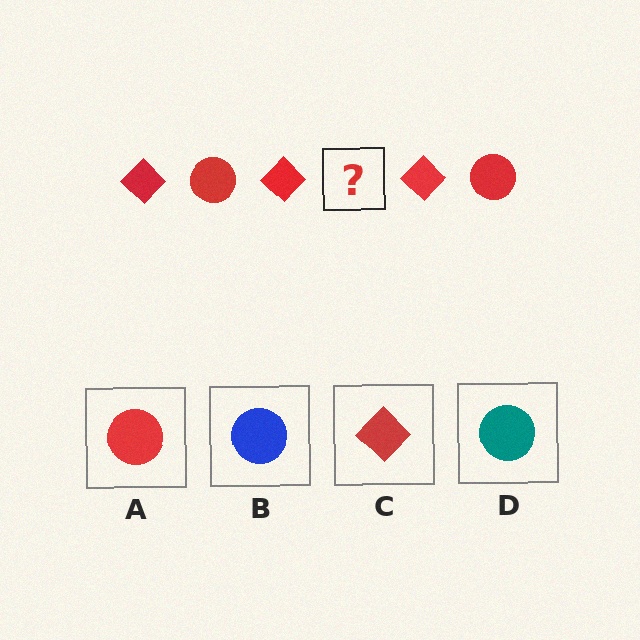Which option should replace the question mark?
Option A.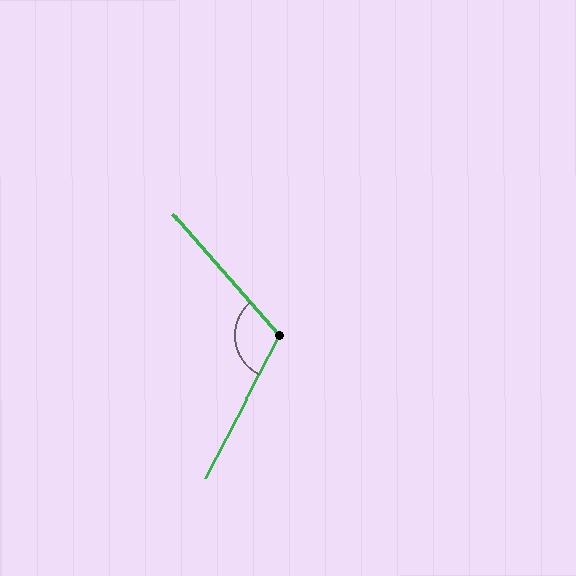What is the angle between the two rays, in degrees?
Approximately 111 degrees.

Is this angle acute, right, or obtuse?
It is obtuse.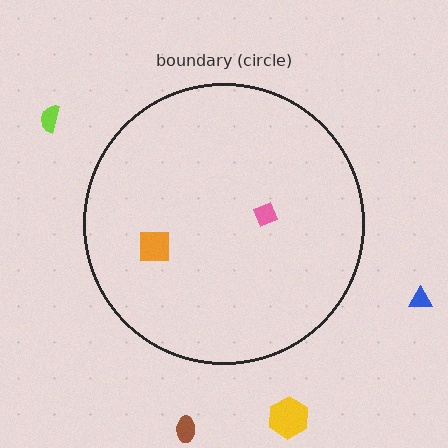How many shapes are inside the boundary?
2 inside, 4 outside.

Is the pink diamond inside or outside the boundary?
Inside.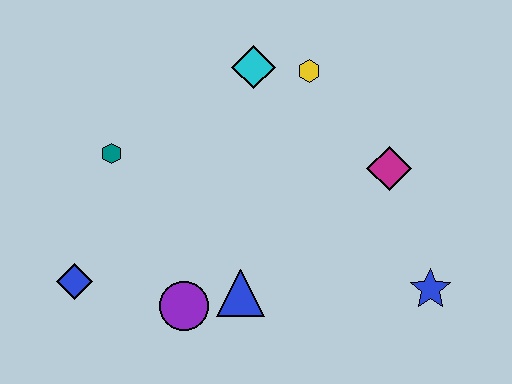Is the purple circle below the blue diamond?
Yes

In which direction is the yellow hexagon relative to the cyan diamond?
The yellow hexagon is to the right of the cyan diamond.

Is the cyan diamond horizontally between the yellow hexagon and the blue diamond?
Yes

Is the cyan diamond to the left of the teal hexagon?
No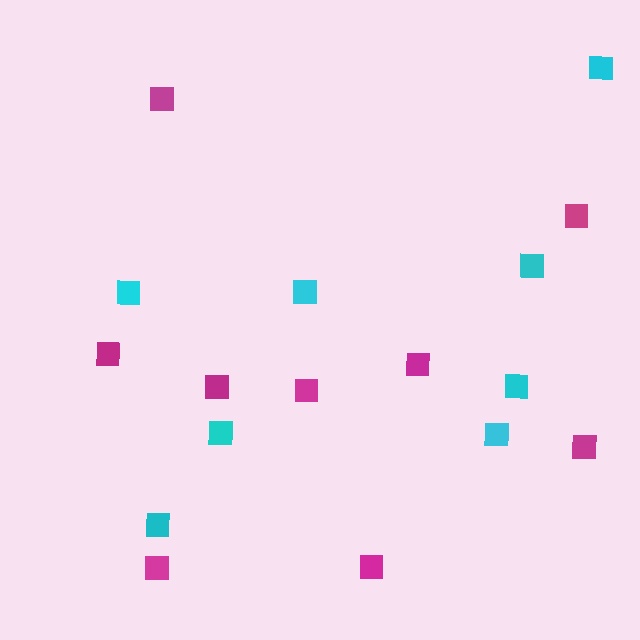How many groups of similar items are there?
There are 2 groups: one group of cyan squares (8) and one group of magenta squares (9).